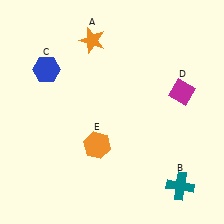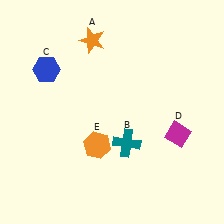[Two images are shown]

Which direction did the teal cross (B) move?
The teal cross (B) moved left.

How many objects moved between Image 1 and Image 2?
2 objects moved between the two images.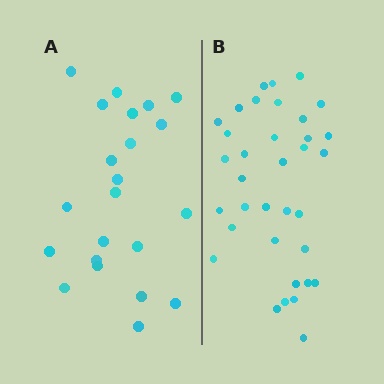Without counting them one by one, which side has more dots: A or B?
Region B (the right region) has more dots.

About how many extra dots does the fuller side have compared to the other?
Region B has approximately 15 more dots than region A.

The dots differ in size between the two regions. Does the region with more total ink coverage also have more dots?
No. Region A has more total ink coverage because its dots are larger, but region B actually contains more individual dots. Total area can be misleading — the number of items is what matters here.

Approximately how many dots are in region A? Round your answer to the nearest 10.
About 20 dots. (The exact count is 22, which rounds to 20.)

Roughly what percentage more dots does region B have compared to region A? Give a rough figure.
About 60% more.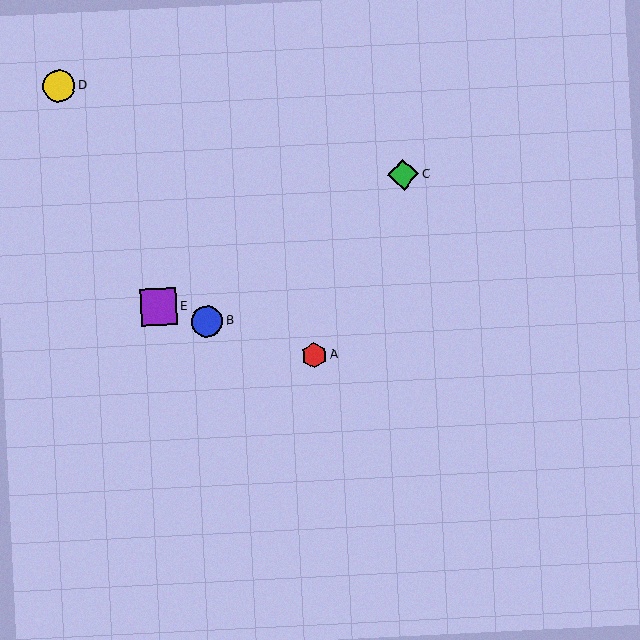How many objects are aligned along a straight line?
3 objects (A, B, E) are aligned along a straight line.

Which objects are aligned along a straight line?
Objects A, B, E are aligned along a straight line.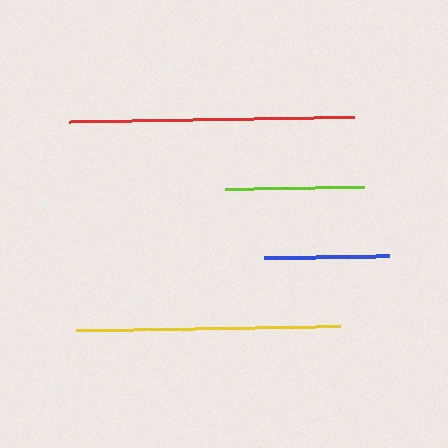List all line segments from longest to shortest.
From longest to shortest: red, yellow, lime, blue.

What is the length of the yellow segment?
The yellow segment is approximately 264 pixels long.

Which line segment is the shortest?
The blue line is the shortest at approximately 125 pixels.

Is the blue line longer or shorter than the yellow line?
The yellow line is longer than the blue line.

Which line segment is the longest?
The red line is the longest at approximately 285 pixels.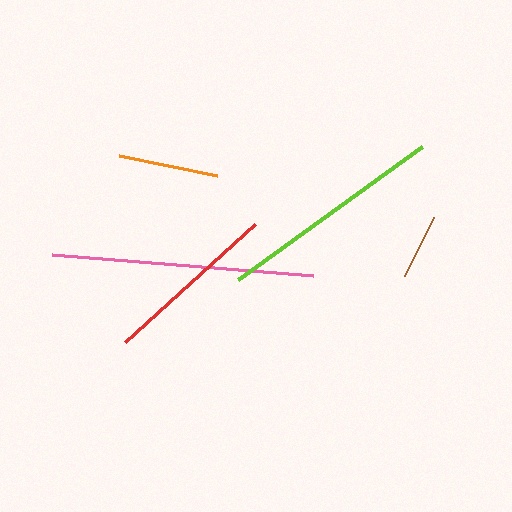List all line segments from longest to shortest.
From longest to shortest: pink, lime, red, orange, brown.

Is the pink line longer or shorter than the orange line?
The pink line is longer than the orange line.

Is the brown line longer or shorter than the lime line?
The lime line is longer than the brown line.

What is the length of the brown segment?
The brown segment is approximately 66 pixels long.